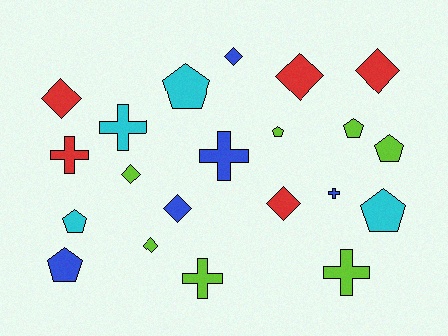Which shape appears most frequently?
Diamond, with 8 objects.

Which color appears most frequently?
Lime, with 7 objects.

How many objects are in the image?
There are 21 objects.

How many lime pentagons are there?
There are 3 lime pentagons.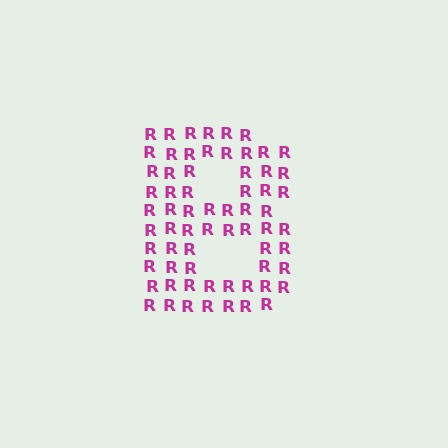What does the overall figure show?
The overall figure shows the letter B.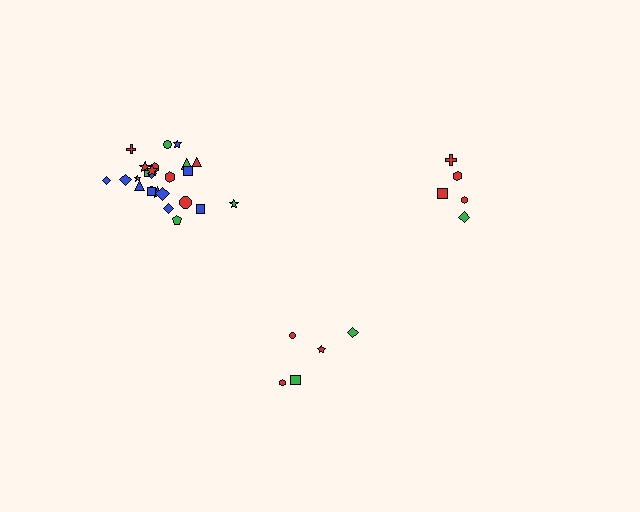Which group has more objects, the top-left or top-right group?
The top-left group.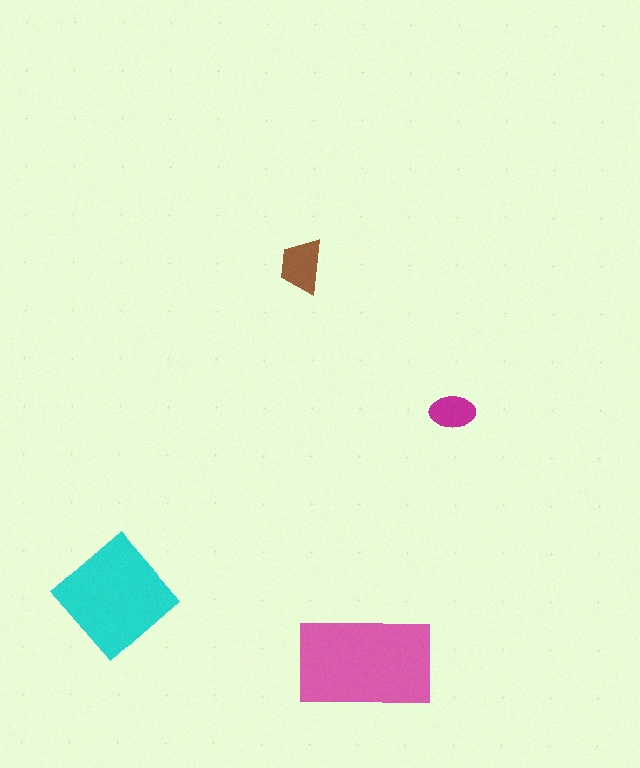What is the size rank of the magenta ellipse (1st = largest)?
4th.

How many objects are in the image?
There are 4 objects in the image.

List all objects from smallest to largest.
The magenta ellipse, the brown trapezoid, the cyan diamond, the pink rectangle.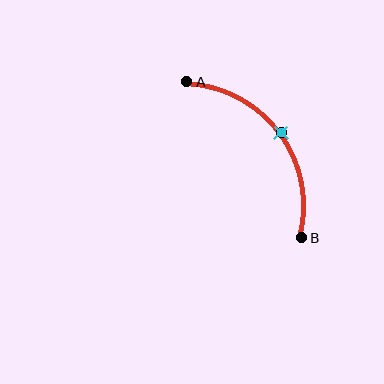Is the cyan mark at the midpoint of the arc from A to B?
Yes. The cyan mark lies on the arc at equal arc-length from both A and B — it is the arc midpoint.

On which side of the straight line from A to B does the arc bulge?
The arc bulges above and to the right of the straight line connecting A and B.